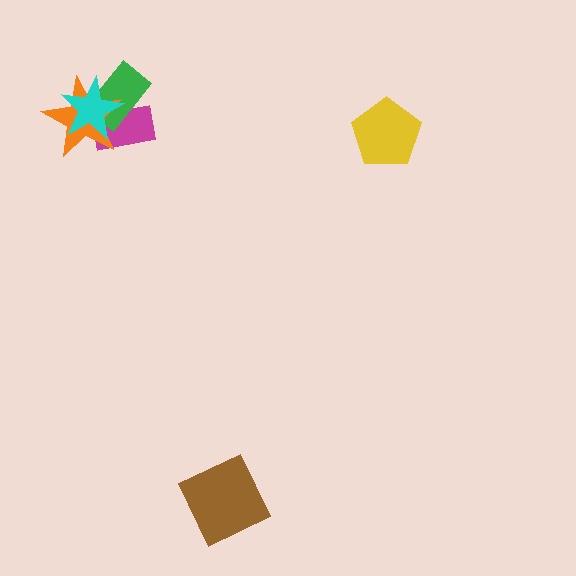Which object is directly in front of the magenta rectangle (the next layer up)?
The green rectangle is directly in front of the magenta rectangle.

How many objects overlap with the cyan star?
3 objects overlap with the cyan star.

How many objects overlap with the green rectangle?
3 objects overlap with the green rectangle.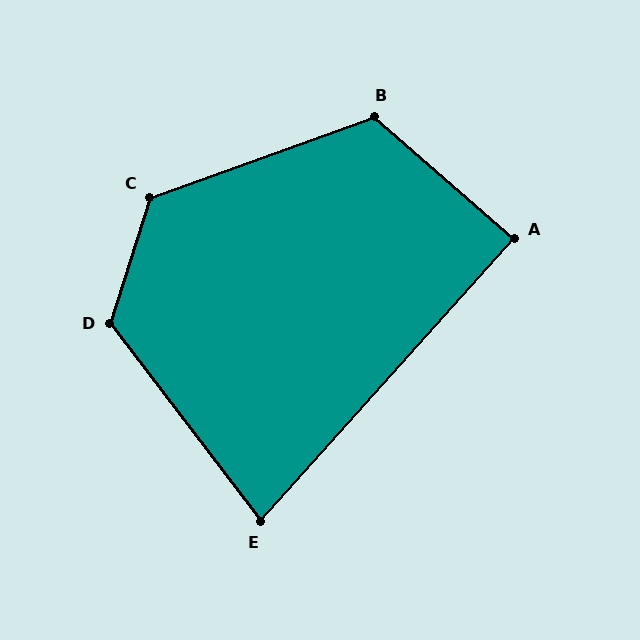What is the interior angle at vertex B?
Approximately 119 degrees (obtuse).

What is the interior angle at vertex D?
Approximately 125 degrees (obtuse).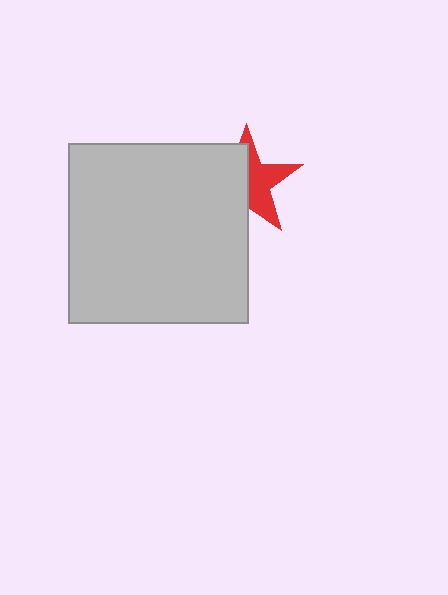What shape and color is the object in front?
The object in front is a light gray square.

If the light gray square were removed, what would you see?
You would see the complete red star.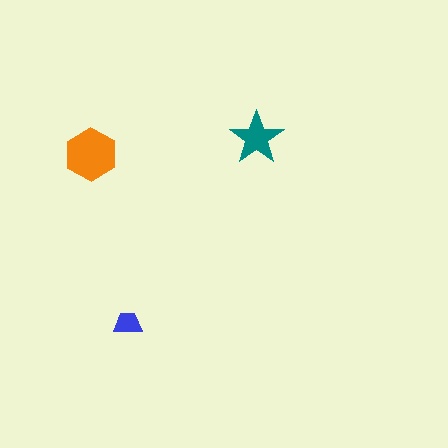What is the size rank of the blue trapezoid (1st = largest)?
3rd.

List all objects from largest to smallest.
The orange hexagon, the teal star, the blue trapezoid.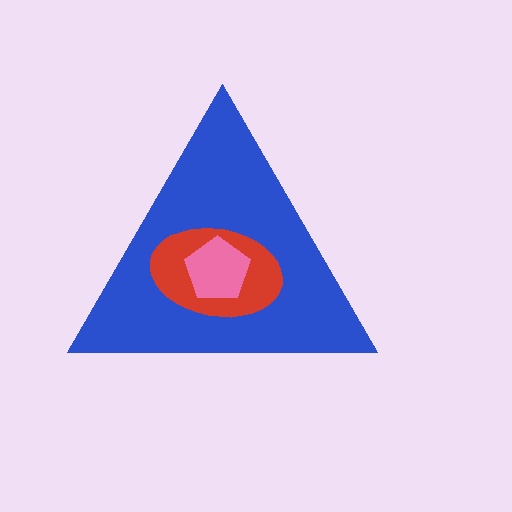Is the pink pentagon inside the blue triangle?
Yes.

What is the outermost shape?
The blue triangle.